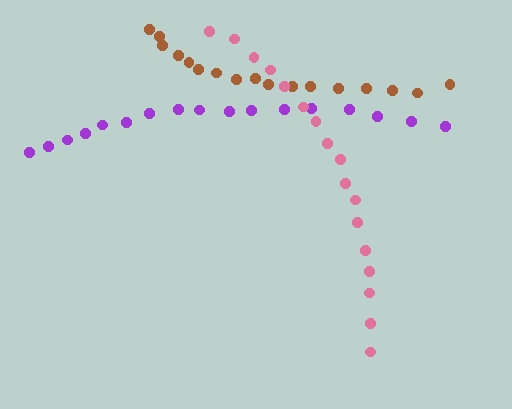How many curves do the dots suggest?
There are 3 distinct paths.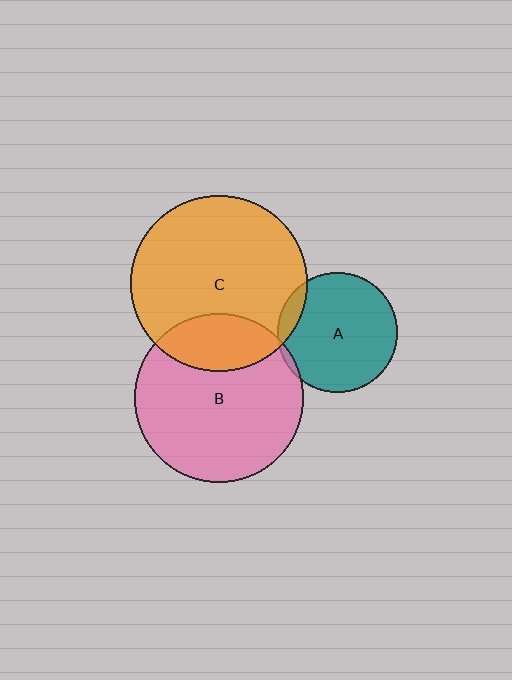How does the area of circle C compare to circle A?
Approximately 2.2 times.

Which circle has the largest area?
Circle C (orange).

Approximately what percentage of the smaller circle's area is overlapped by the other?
Approximately 25%.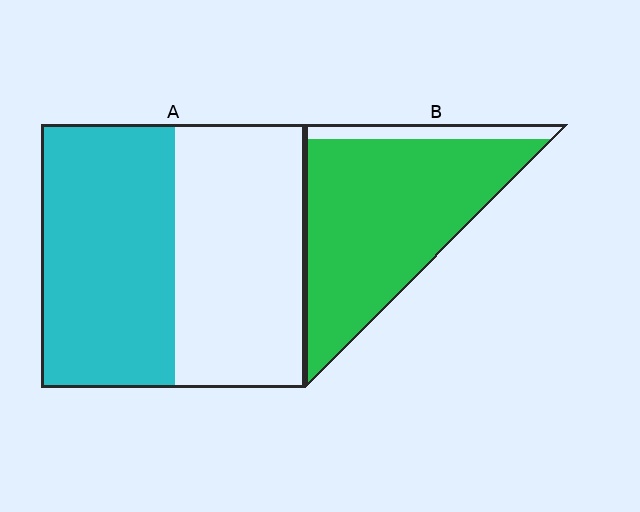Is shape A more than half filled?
Roughly half.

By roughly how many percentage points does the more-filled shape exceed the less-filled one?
By roughly 40 percentage points (B over A).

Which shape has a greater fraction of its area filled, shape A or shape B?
Shape B.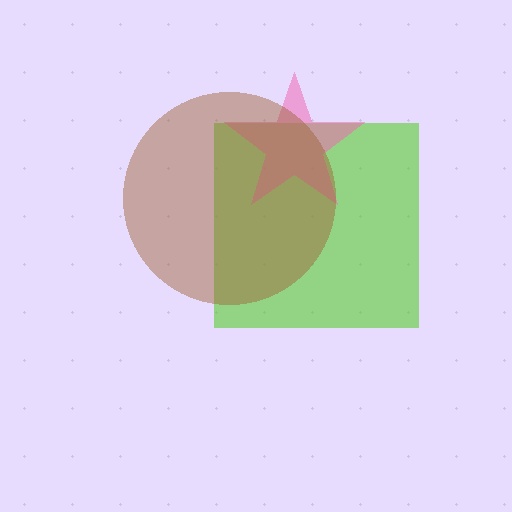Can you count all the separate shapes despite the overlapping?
Yes, there are 3 separate shapes.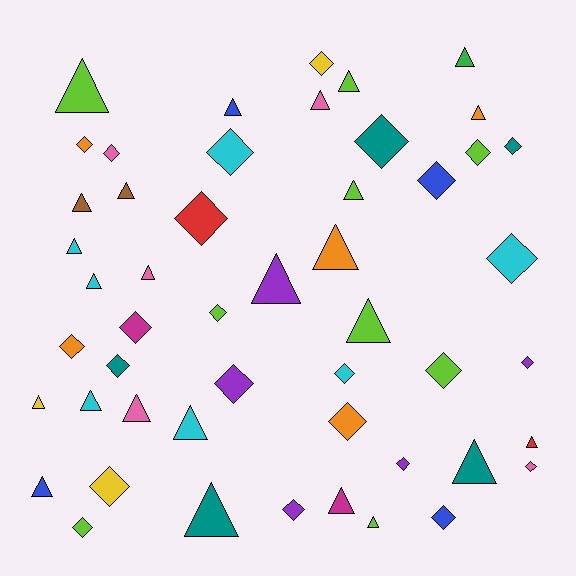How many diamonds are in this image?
There are 25 diamonds.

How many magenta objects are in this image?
There are 2 magenta objects.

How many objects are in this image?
There are 50 objects.